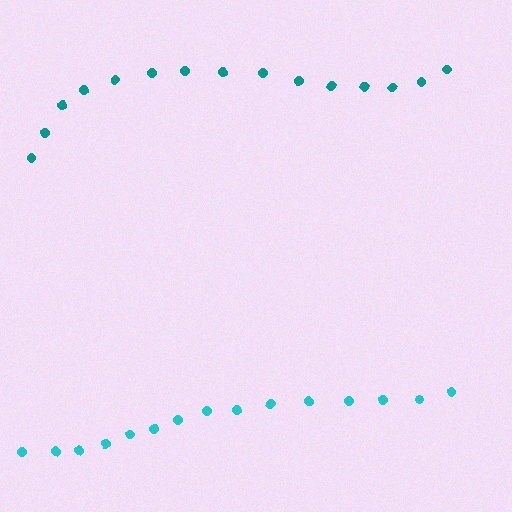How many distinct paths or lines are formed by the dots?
There are 2 distinct paths.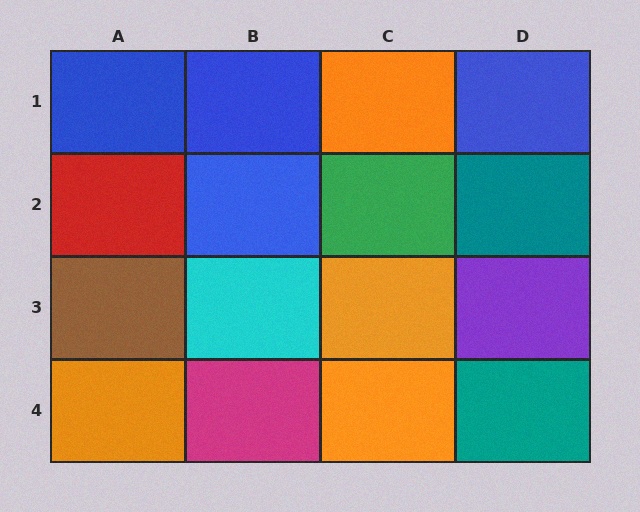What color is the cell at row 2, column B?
Blue.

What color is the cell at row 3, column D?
Purple.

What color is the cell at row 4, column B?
Magenta.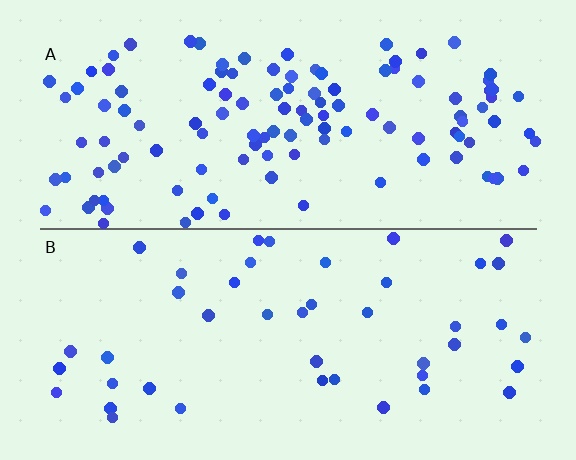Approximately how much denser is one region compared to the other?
Approximately 2.6× — region A over region B.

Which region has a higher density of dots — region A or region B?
A (the top).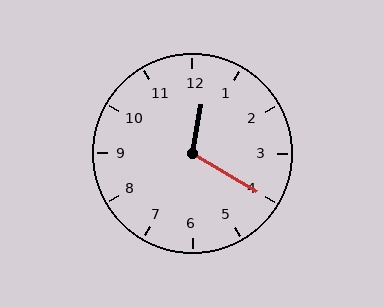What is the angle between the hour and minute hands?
Approximately 110 degrees.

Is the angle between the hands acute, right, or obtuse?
It is obtuse.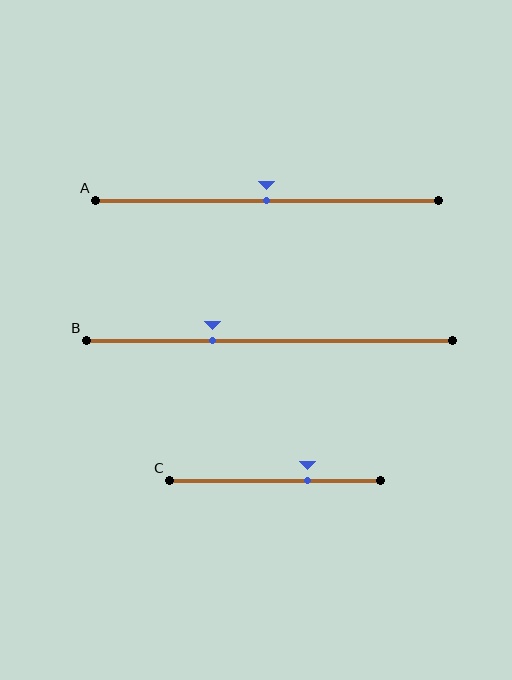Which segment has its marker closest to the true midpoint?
Segment A has its marker closest to the true midpoint.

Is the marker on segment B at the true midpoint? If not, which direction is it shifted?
No, the marker on segment B is shifted to the left by about 16% of the segment length.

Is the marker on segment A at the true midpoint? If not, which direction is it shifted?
Yes, the marker on segment A is at the true midpoint.